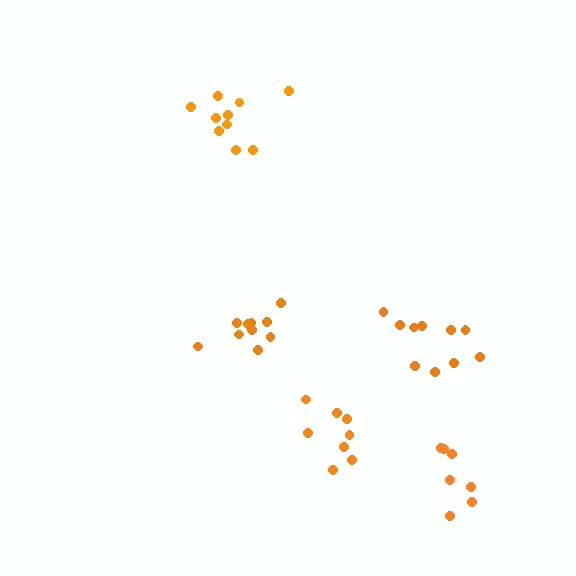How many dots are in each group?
Group 1: 10 dots, Group 2: 7 dots, Group 3: 10 dots, Group 4: 10 dots, Group 5: 8 dots (45 total).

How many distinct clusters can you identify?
There are 5 distinct clusters.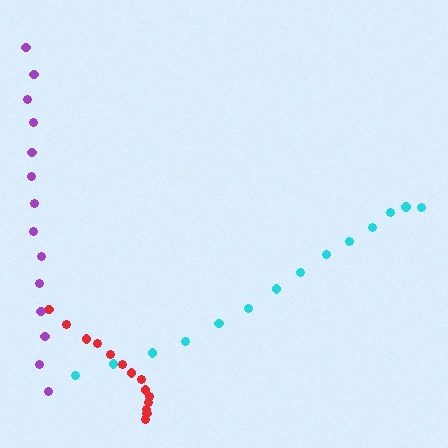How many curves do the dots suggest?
There are 3 distinct paths.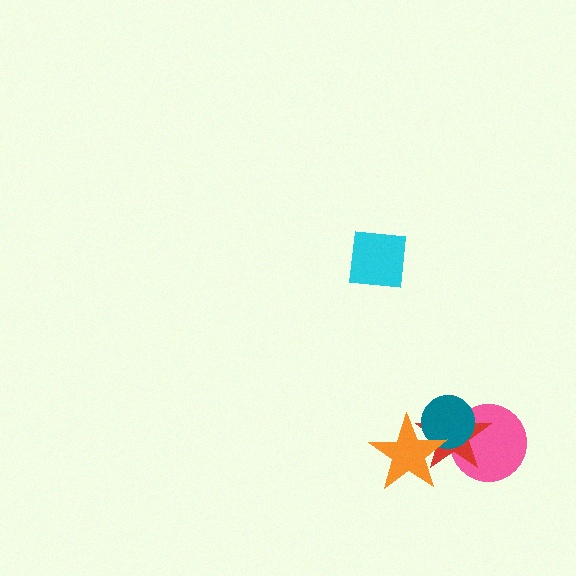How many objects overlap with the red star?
3 objects overlap with the red star.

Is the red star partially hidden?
Yes, it is partially covered by another shape.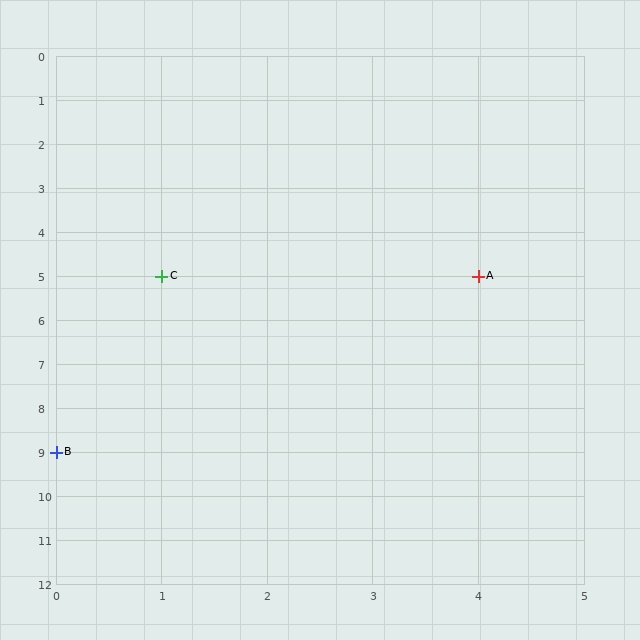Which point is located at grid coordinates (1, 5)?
Point C is at (1, 5).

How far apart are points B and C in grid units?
Points B and C are 1 column and 4 rows apart (about 4.1 grid units diagonally).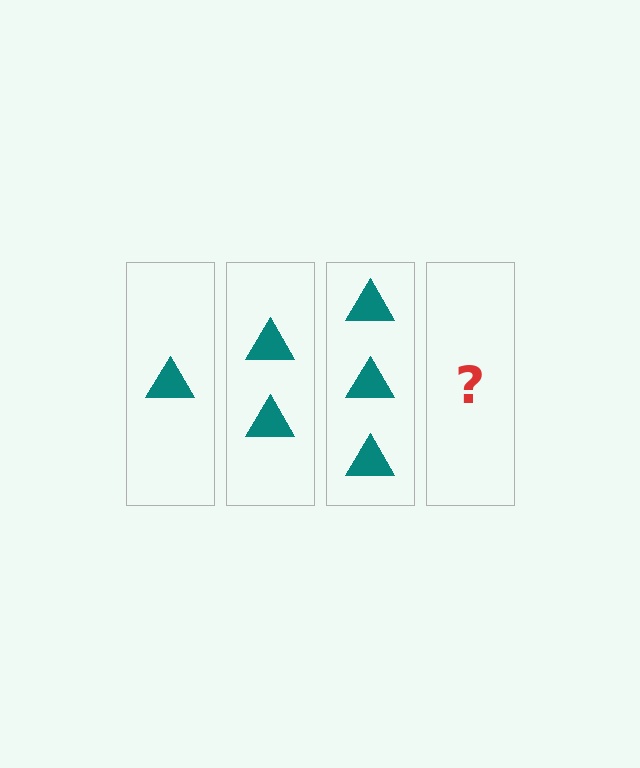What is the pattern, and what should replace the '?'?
The pattern is that each step adds one more triangle. The '?' should be 4 triangles.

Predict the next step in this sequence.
The next step is 4 triangles.